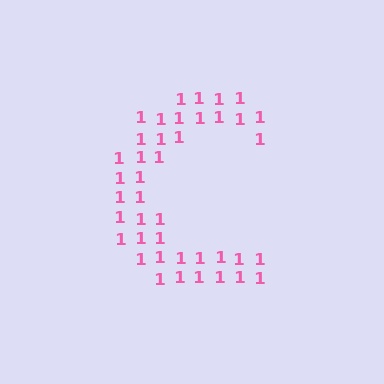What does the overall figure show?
The overall figure shows the letter C.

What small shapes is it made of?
It is made of small digit 1's.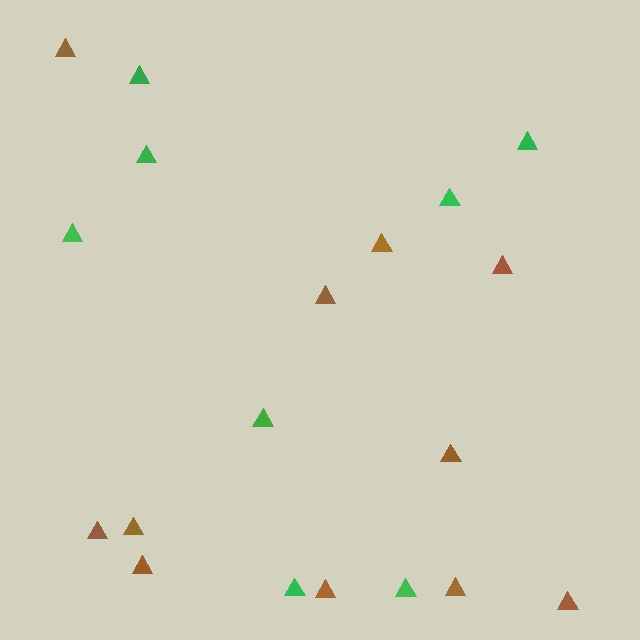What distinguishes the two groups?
There are 2 groups: one group of brown triangles (11) and one group of green triangles (8).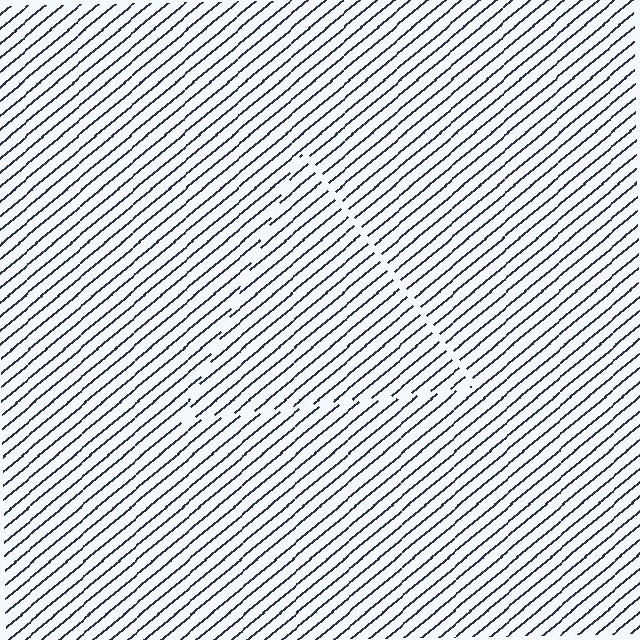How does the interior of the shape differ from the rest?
The interior of the shape contains the same grating, shifted by half a period — the contour is defined by the phase discontinuity where line-ends from the inner and outer gratings abut.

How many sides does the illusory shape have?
3 sides — the line-ends trace a triangle.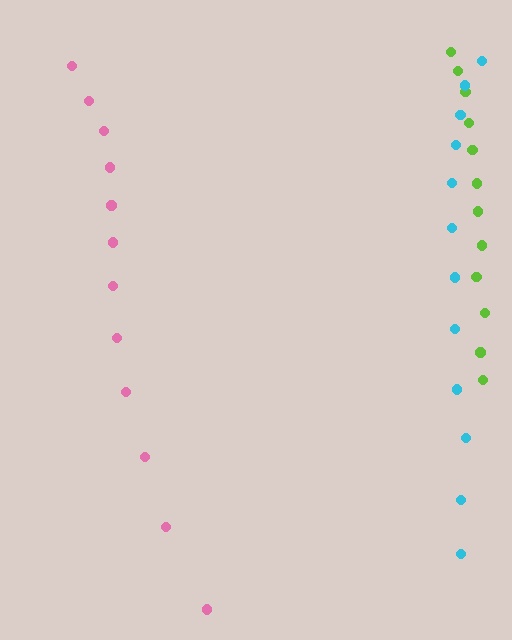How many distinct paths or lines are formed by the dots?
There are 3 distinct paths.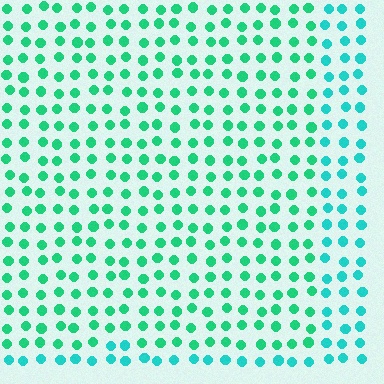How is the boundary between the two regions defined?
The boundary is defined purely by a slight shift in hue (about 25 degrees). Spacing, size, and orientation are identical on both sides.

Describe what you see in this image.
The image is filled with small cyan elements in a uniform arrangement. A rectangle-shaped region is visible where the elements are tinted to a slightly different hue, forming a subtle color boundary.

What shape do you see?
I see a rectangle.